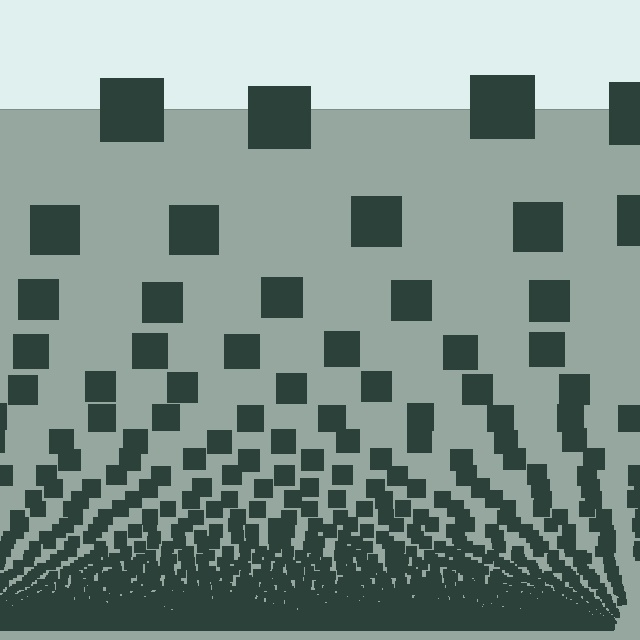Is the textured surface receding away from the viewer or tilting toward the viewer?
The surface appears to tilt toward the viewer. Texture elements get larger and sparser toward the top.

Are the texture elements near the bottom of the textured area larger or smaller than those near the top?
Smaller. The gradient is inverted — elements near the bottom are smaller and denser.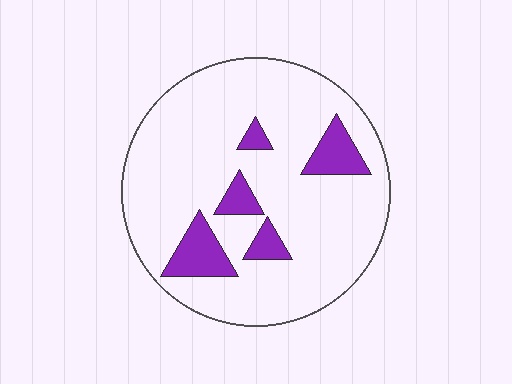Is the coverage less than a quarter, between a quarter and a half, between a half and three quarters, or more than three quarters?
Less than a quarter.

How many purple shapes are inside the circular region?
5.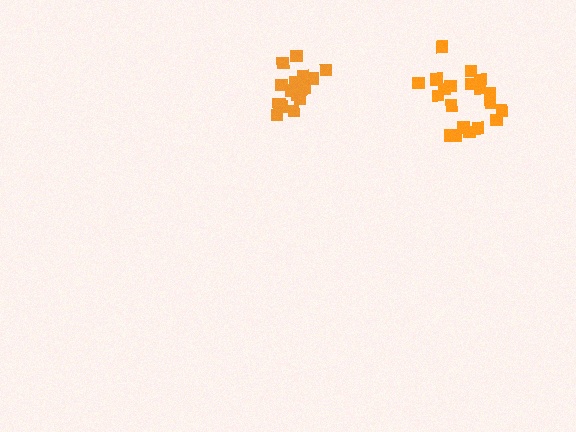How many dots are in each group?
Group 1: 17 dots, Group 2: 20 dots (37 total).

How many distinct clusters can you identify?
There are 2 distinct clusters.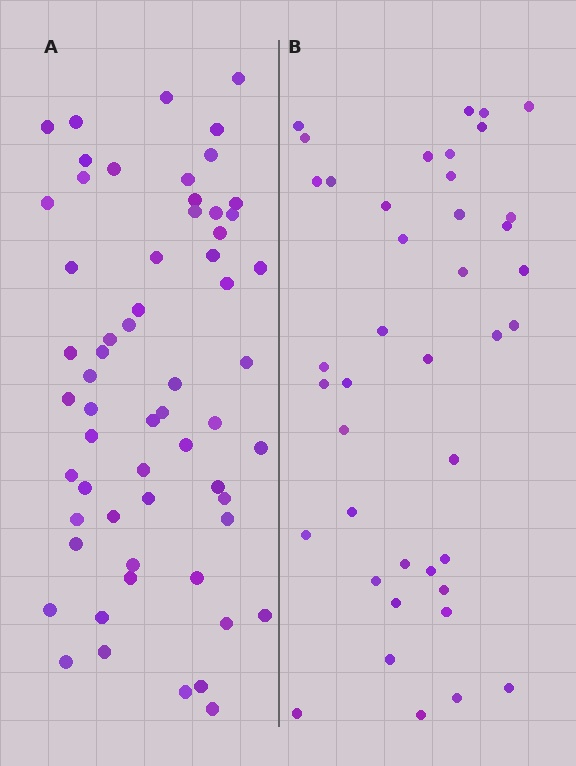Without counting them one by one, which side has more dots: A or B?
Region A (the left region) has more dots.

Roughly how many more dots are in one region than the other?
Region A has approximately 20 more dots than region B.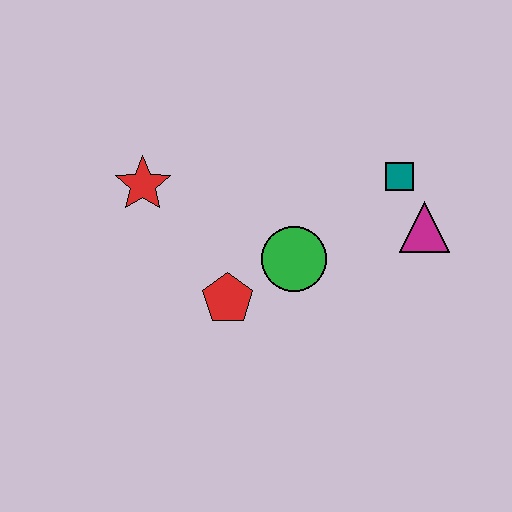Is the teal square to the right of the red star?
Yes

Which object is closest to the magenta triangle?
The teal square is closest to the magenta triangle.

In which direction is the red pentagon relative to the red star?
The red pentagon is below the red star.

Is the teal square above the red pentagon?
Yes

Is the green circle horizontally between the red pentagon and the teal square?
Yes